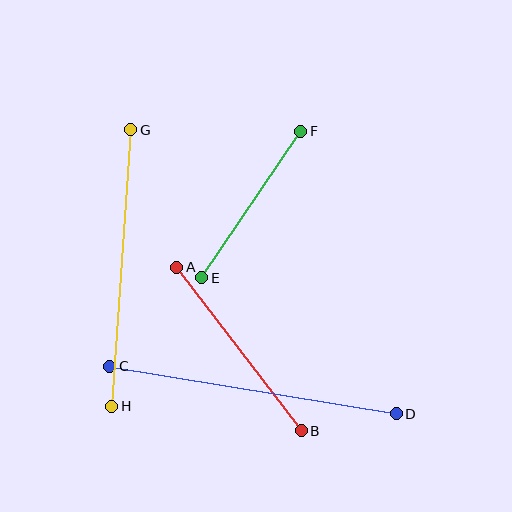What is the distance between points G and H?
The distance is approximately 277 pixels.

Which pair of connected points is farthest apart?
Points C and D are farthest apart.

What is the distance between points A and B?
The distance is approximately 205 pixels.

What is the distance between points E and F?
The distance is approximately 177 pixels.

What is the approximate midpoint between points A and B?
The midpoint is at approximately (239, 349) pixels.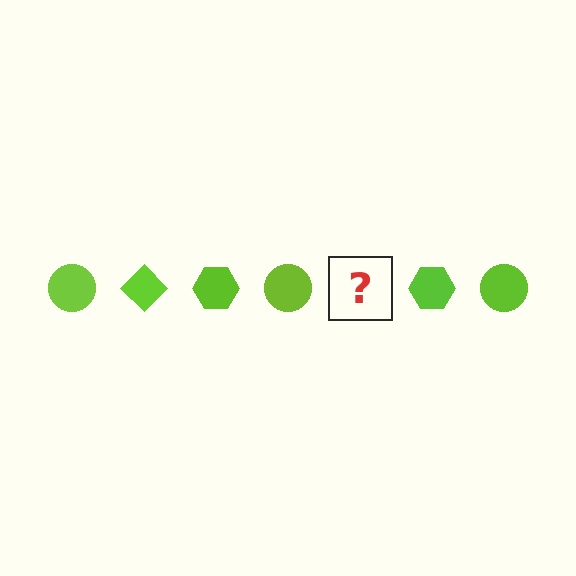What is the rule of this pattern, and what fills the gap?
The rule is that the pattern cycles through circle, diamond, hexagon shapes in lime. The gap should be filled with a lime diamond.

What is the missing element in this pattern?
The missing element is a lime diamond.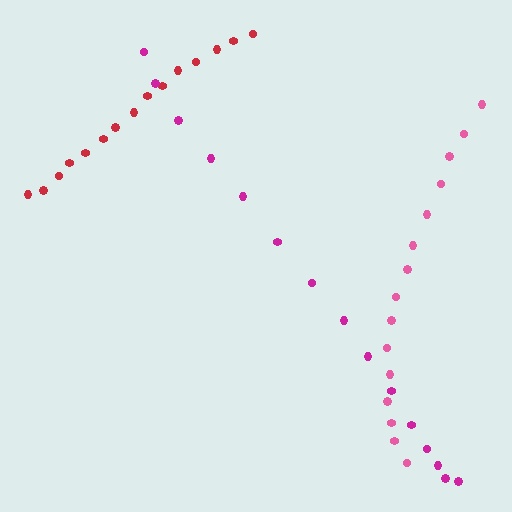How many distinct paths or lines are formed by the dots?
There are 3 distinct paths.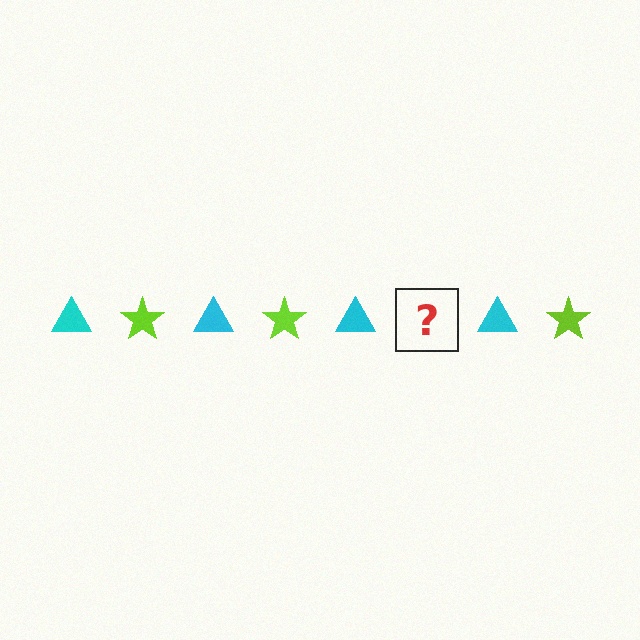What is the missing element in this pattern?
The missing element is a lime star.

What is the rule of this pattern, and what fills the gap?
The rule is that the pattern alternates between cyan triangle and lime star. The gap should be filled with a lime star.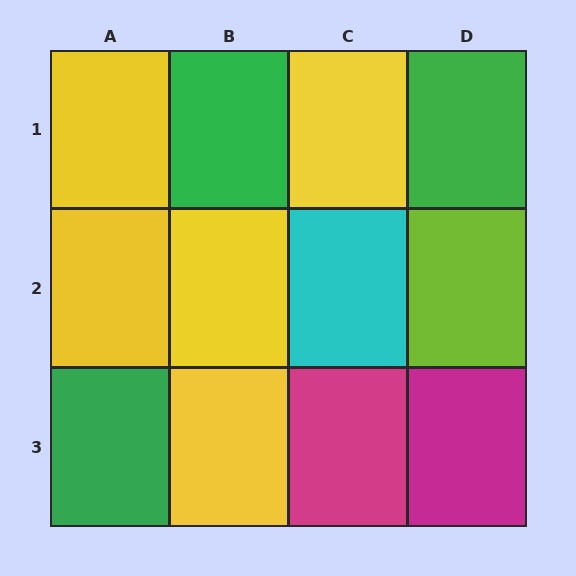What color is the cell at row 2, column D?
Lime.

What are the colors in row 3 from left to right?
Green, yellow, magenta, magenta.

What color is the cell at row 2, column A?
Yellow.